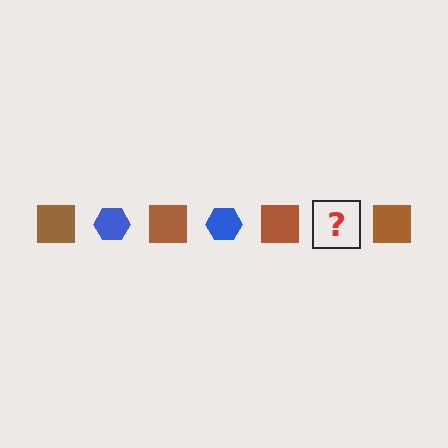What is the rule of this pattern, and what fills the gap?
The rule is that the pattern alternates between brown square and blue hexagon. The gap should be filled with a blue hexagon.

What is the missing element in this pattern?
The missing element is a blue hexagon.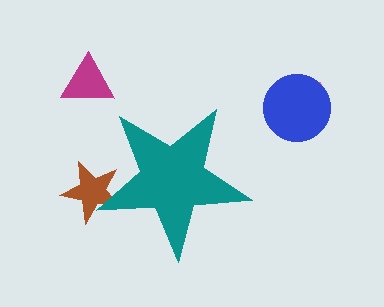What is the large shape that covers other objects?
A teal star.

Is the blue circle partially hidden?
No, the blue circle is fully visible.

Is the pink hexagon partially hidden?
No, the pink hexagon is fully visible.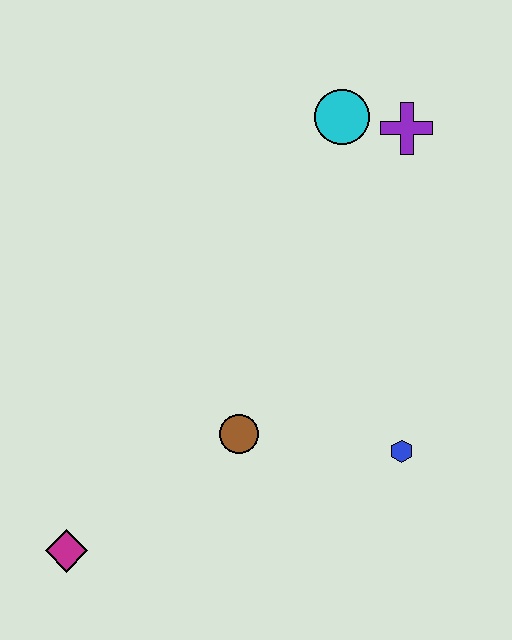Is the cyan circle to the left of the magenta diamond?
No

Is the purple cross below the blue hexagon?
No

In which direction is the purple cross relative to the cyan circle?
The purple cross is to the right of the cyan circle.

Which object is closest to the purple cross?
The cyan circle is closest to the purple cross.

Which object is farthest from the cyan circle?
The magenta diamond is farthest from the cyan circle.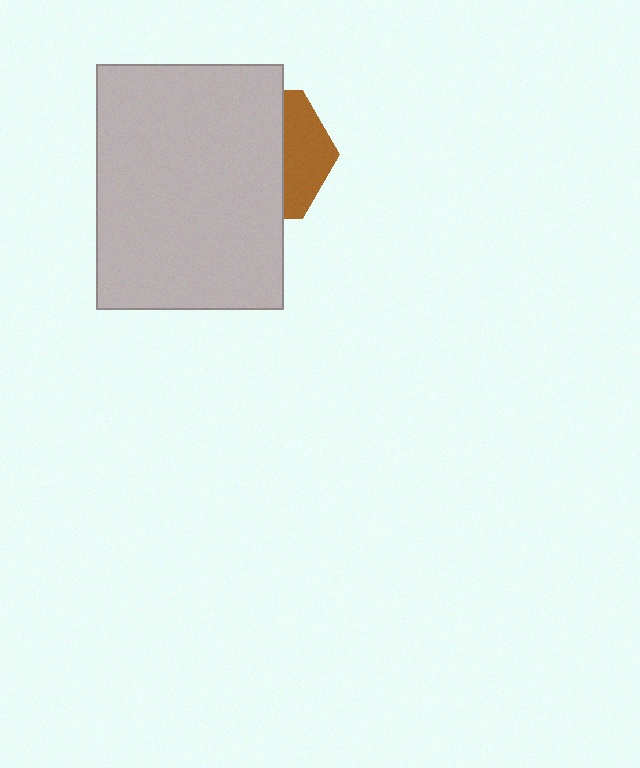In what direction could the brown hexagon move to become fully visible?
The brown hexagon could move right. That would shift it out from behind the light gray rectangle entirely.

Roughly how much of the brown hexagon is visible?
A small part of it is visible (roughly 34%).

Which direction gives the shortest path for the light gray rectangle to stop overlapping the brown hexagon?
Moving left gives the shortest separation.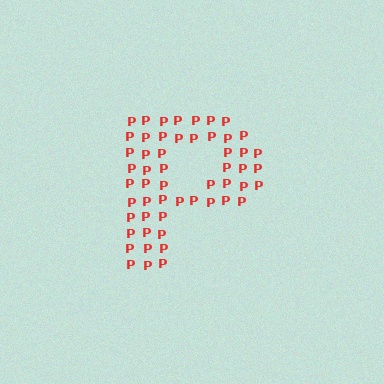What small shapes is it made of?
It is made of small letter P's.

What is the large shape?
The large shape is the letter P.